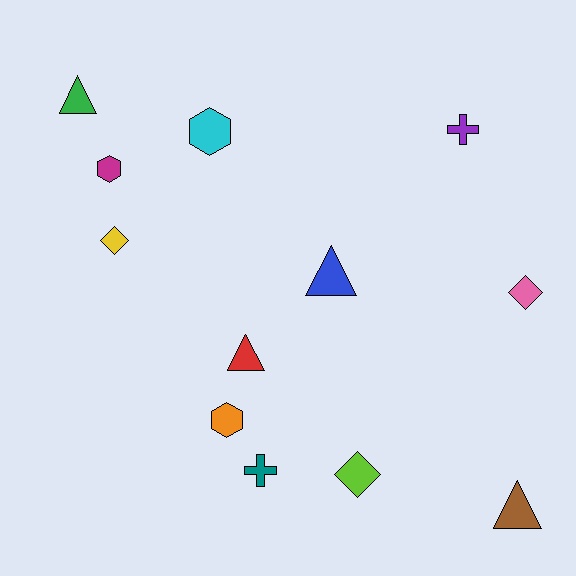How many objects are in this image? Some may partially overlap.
There are 12 objects.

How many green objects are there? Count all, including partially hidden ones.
There is 1 green object.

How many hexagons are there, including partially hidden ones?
There are 3 hexagons.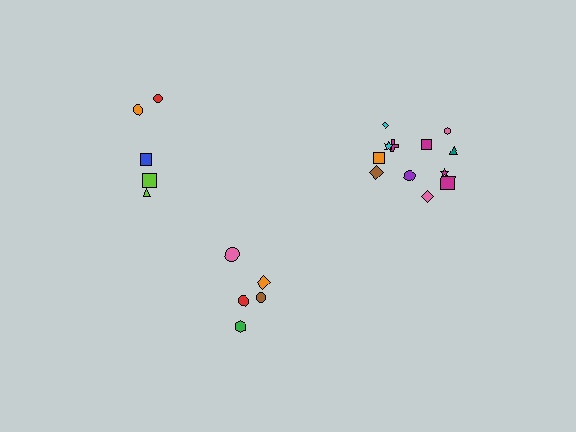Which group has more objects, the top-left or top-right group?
The top-right group.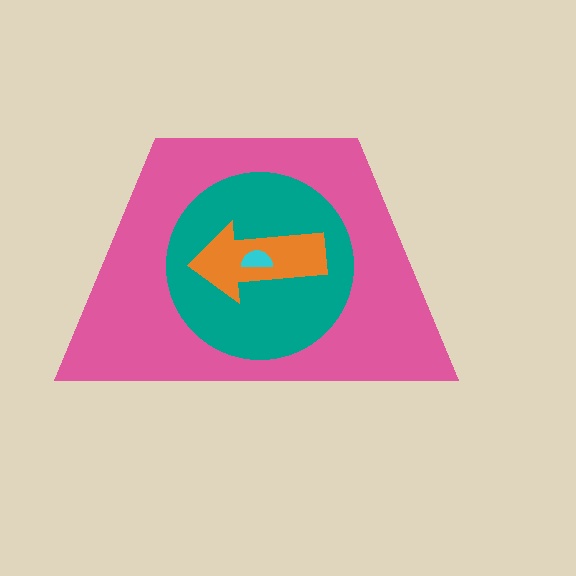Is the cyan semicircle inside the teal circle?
Yes.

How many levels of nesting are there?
4.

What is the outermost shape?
The pink trapezoid.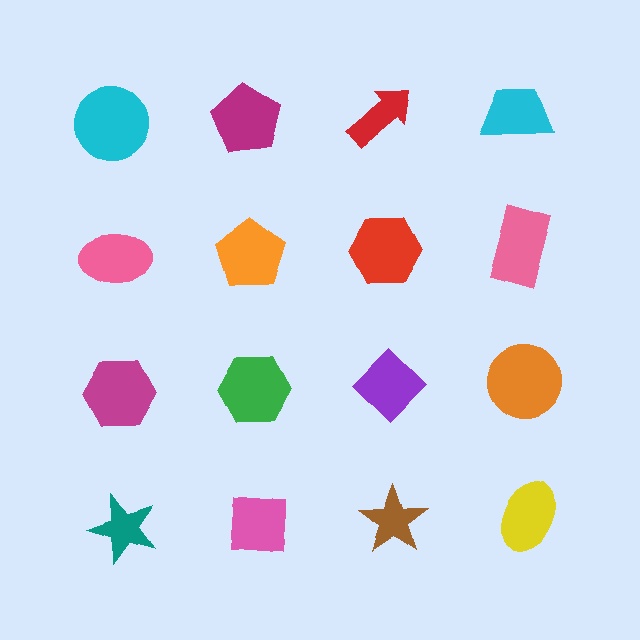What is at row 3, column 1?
A magenta hexagon.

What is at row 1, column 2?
A magenta pentagon.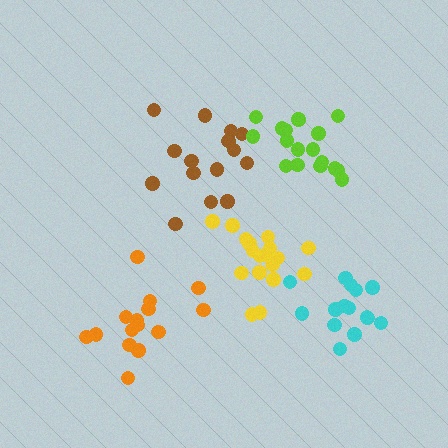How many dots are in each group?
Group 1: 18 dots, Group 2: 15 dots, Group 3: 15 dots, Group 4: 15 dots, Group 5: 17 dots (80 total).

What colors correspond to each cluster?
The clusters are colored: yellow, cyan, orange, brown, lime.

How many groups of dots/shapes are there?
There are 5 groups.